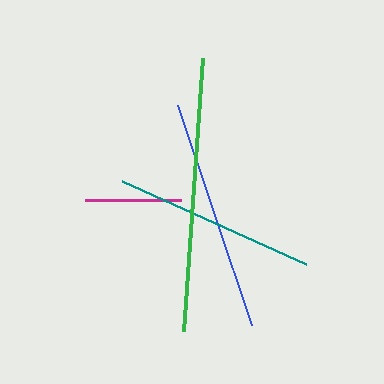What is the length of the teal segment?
The teal segment is approximately 201 pixels long.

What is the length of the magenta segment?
The magenta segment is approximately 96 pixels long.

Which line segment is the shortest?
The magenta line is the shortest at approximately 96 pixels.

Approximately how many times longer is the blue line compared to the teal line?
The blue line is approximately 1.2 times the length of the teal line.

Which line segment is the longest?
The green line is the longest at approximately 274 pixels.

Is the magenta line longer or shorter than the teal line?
The teal line is longer than the magenta line.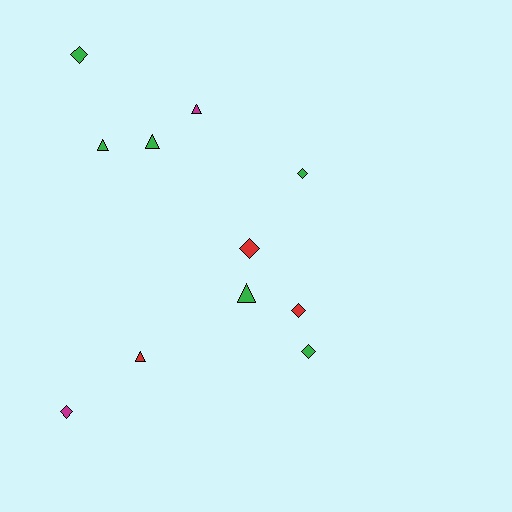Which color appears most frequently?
Green, with 6 objects.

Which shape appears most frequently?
Diamond, with 6 objects.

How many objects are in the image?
There are 11 objects.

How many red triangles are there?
There is 1 red triangle.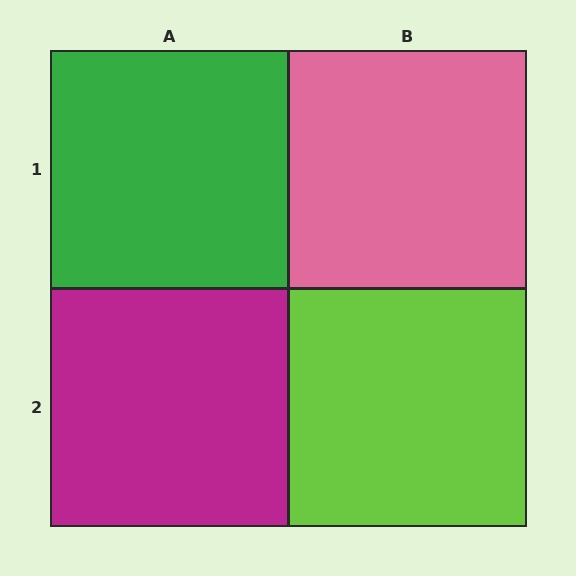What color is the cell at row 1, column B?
Pink.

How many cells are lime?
1 cell is lime.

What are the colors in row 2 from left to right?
Magenta, lime.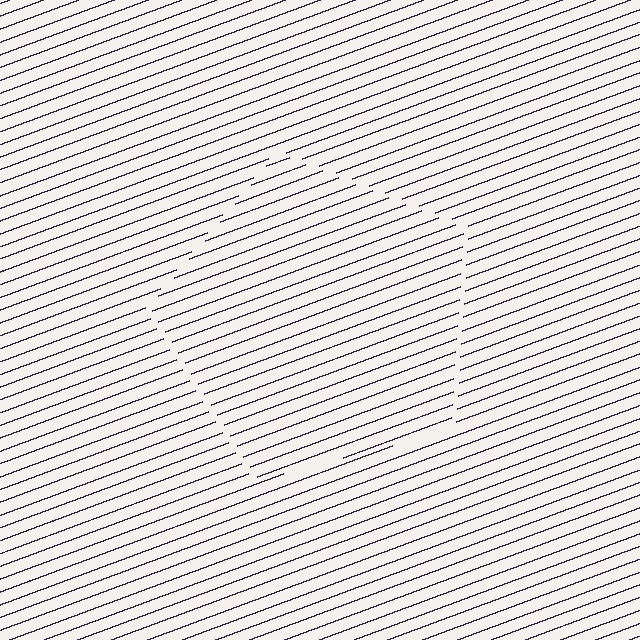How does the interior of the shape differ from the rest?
The interior of the shape contains the same grating, shifted by half a period — the contour is defined by the phase discontinuity where line-ends from the inner and outer gratings abut.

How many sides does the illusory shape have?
5 sides — the line-ends trace a pentagon.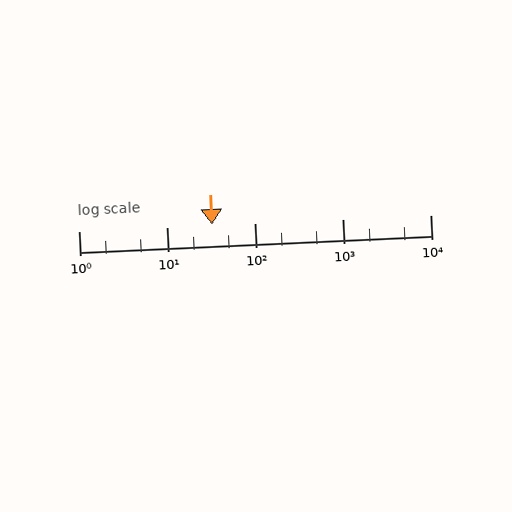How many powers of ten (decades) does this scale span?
The scale spans 4 decades, from 1 to 10000.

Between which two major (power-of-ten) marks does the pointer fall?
The pointer is between 10 and 100.